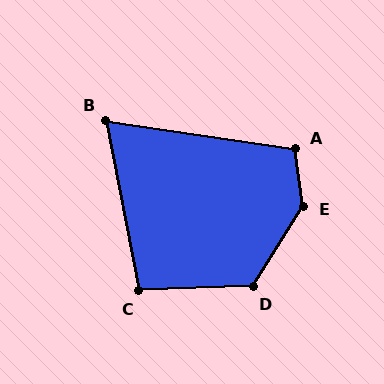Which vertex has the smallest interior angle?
B, at approximately 71 degrees.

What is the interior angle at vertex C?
Approximately 99 degrees (obtuse).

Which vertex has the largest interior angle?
E, at approximately 140 degrees.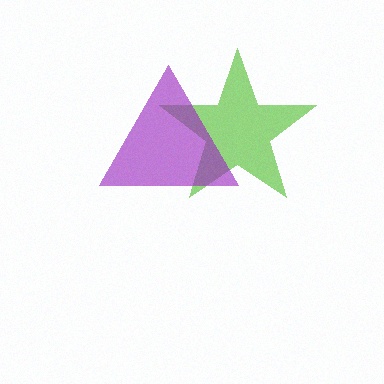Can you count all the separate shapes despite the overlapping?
Yes, there are 2 separate shapes.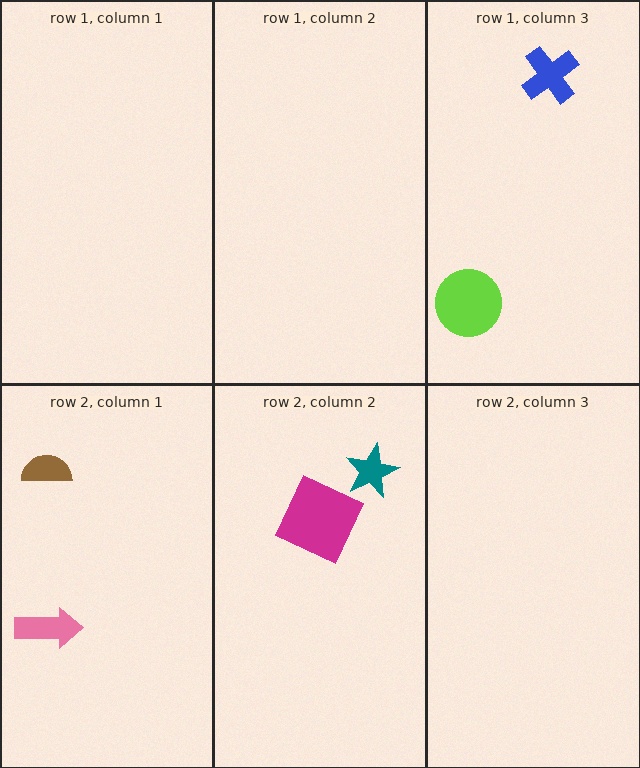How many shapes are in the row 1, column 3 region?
2.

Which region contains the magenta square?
The row 2, column 2 region.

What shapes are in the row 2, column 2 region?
The magenta square, the teal star.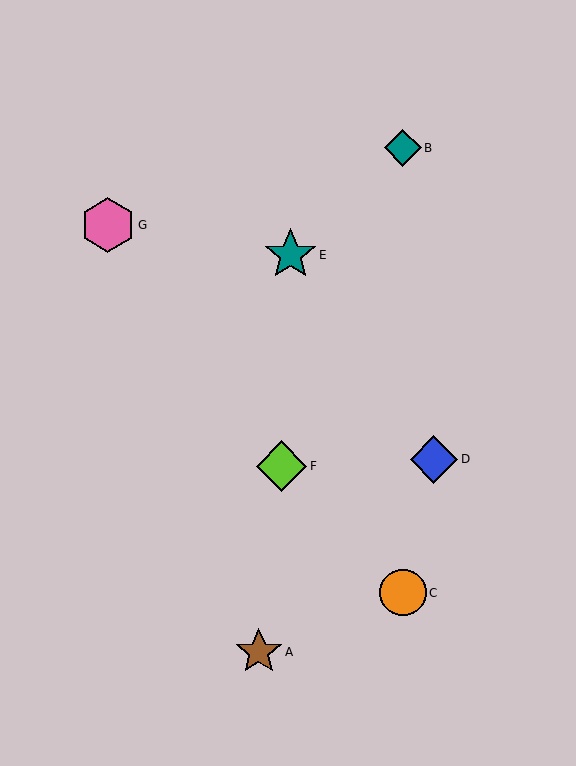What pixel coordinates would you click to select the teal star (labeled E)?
Click at (290, 255) to select the teal star E.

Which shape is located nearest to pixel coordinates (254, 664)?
The brown star (labeled A) at (259, 652) is nearest to that location.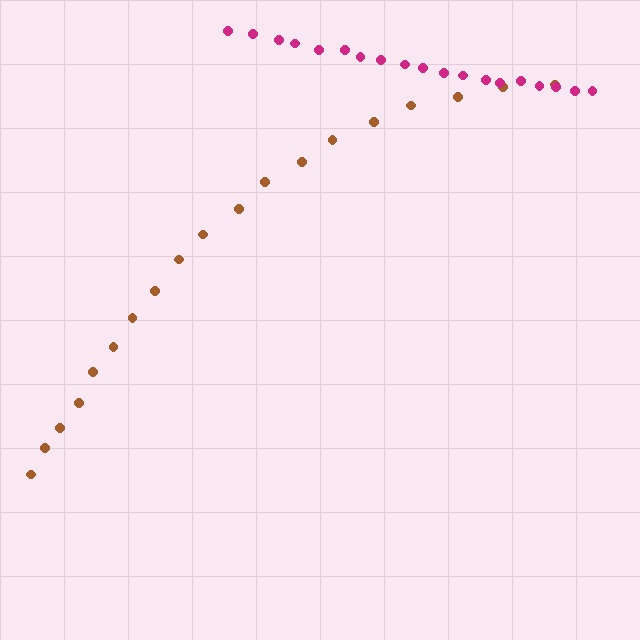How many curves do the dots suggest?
There are 2 distinct paths.